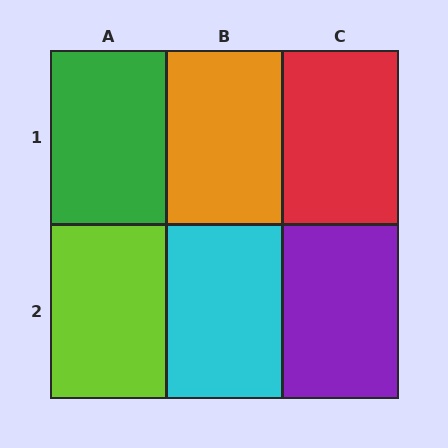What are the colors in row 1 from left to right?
Green, orange, red.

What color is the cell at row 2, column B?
Cyan.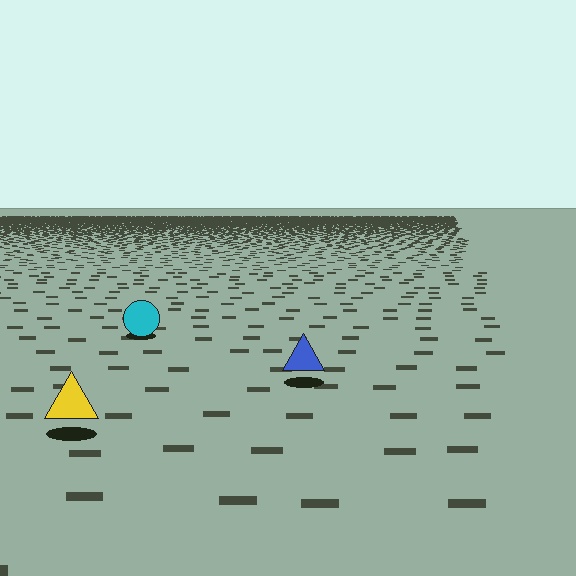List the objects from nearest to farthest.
From nearest to farthest: the yellow triangle, the blue triangle, the cyan circle.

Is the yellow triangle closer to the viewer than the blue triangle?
Yes. The yellow triangle is closer — you can tell from the texture gradient: the ground texture is coarser near it.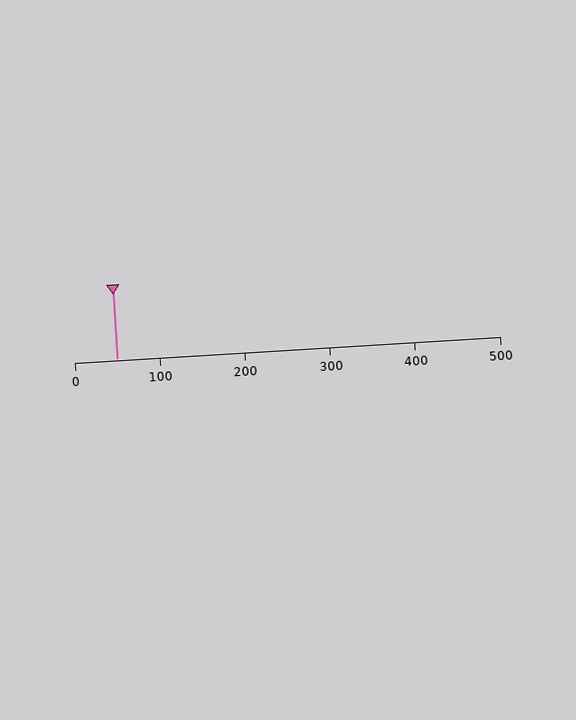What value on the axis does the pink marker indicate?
The marker indicates approximately 50.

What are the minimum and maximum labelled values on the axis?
The axis runs from 0 to 500.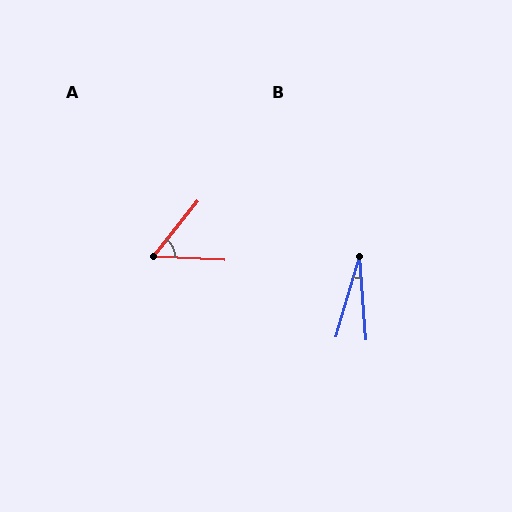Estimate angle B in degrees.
Approximately 21 degrees.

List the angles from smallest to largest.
B (21°), A (55°).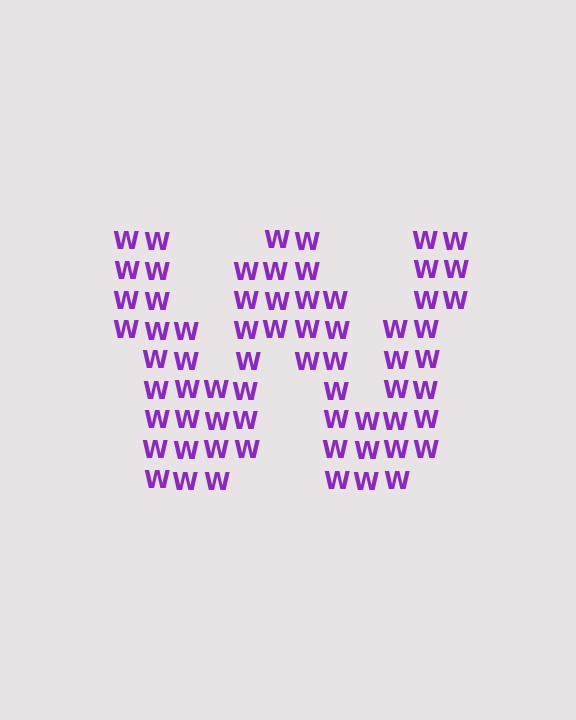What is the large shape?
The large shape is the letter W.